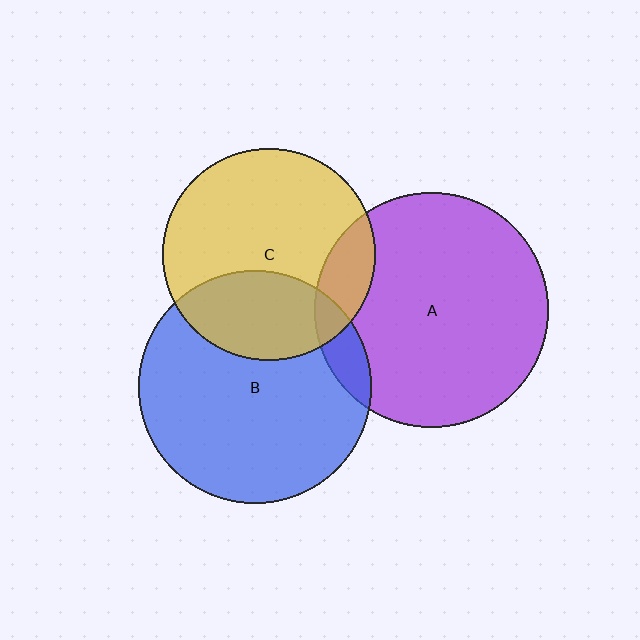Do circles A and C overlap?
Yes.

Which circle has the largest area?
Circle A (purple).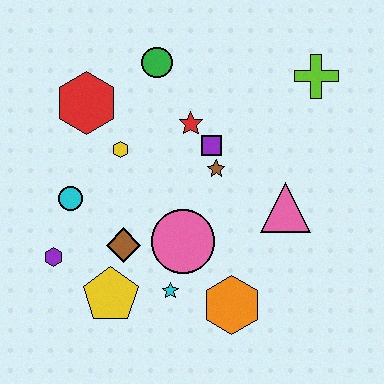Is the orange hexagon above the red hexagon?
No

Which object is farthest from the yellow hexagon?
The lime cross is farthest from the yellow hexagon.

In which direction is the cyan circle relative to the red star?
The cyan circle is to the left of the red star.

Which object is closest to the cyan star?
The pink circle is closest to the cyan star.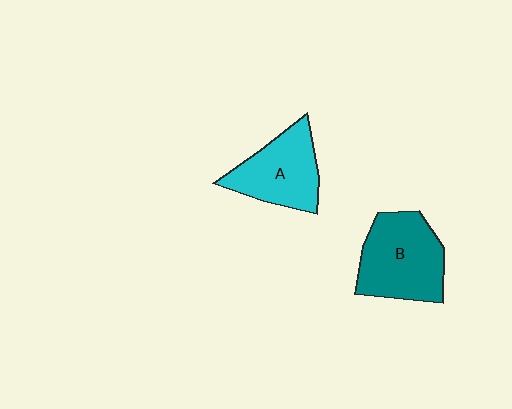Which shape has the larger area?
Shape B (teal).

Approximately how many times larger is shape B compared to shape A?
Approximately 1.2 times.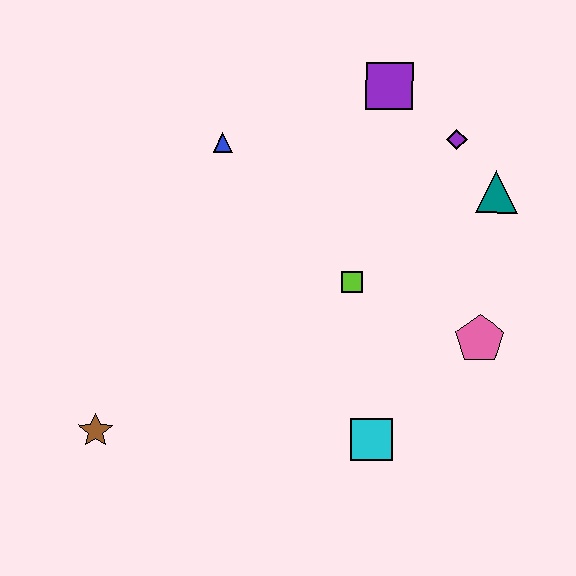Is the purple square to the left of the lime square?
No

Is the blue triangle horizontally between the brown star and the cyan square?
Yes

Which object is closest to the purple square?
The purple diamond is closest to the purple square.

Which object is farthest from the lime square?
The brown star is farthest from the lime square.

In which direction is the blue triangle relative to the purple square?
The blue triangle is to the left of the purple square.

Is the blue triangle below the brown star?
No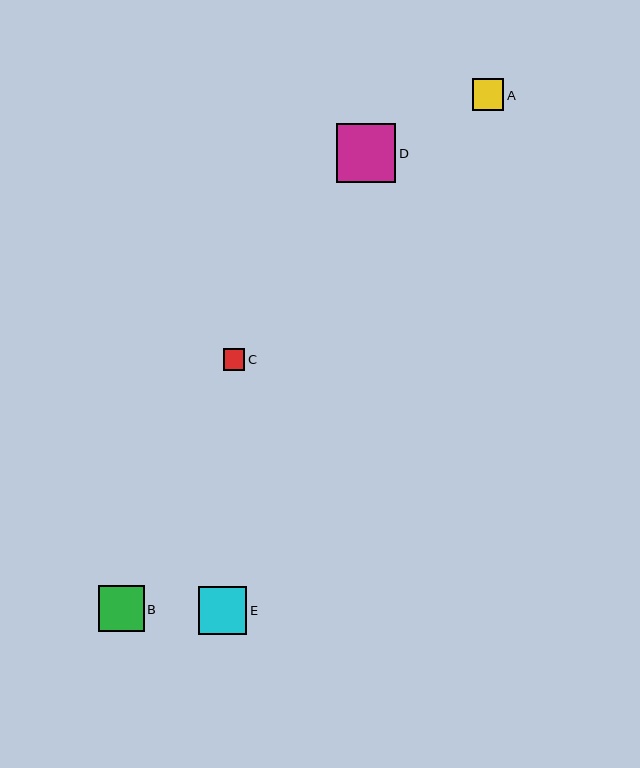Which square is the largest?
Square D is the largest with a size of approximately 59 pixels.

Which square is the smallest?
Square C is the smallest with a size of approximately 21 pixels.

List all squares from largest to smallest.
From largest to smallest: D, E, B, A, C.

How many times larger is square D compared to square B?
Square D is approximately 1.3 times the size of square B.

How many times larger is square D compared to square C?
Square D is approximately 2.8 times the size of square C.